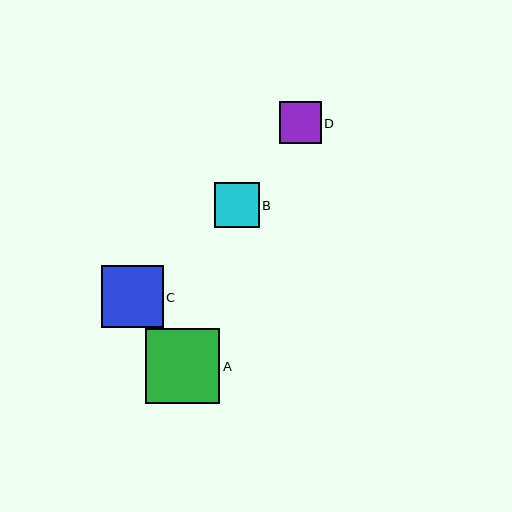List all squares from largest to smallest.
From largest to smallest: A, C, B, D.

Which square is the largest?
Square A is the largest with a size of approximately 75 pixels.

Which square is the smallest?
Square D is the smallest with a size of approximately 42 pixels.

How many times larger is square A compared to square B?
Square A is approximately 1.7 times the size of square B.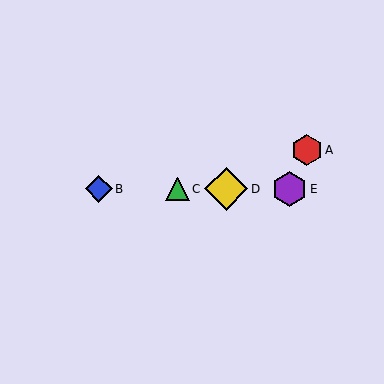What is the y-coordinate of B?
Object B is at y≈189.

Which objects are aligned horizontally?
Objects B, C, D, E are aligned horizontally.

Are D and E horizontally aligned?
Yes, both are at y≈189.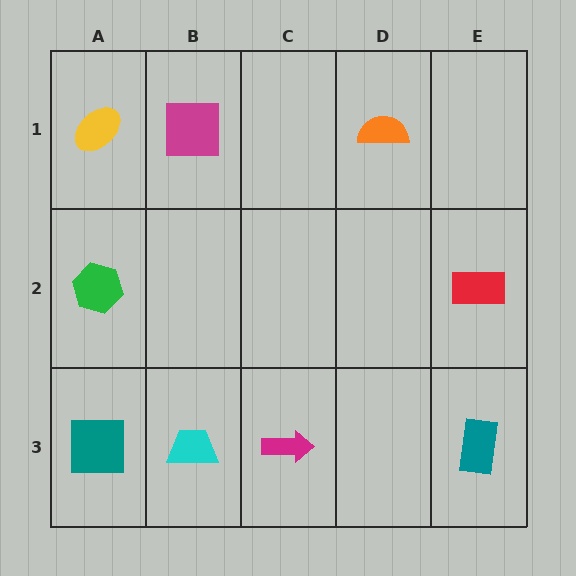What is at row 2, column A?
A green hexagon.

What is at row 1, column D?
An orange semicircle.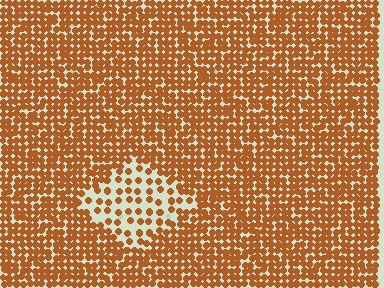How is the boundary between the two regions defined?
The boundary is defined by a change in element density (approximately 2.5x ratio). All elements are the same color, size, and shape.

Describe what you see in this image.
The image contains small brown elements arranged at two different densities. A diamond-shaped region is visible where the elements are less densely packed than the surrounding area.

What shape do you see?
I see a diamond.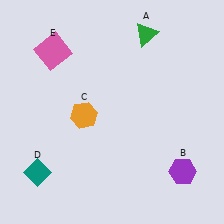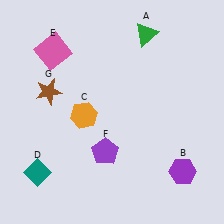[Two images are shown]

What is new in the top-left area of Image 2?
A brown star (G) was added in the top-left area of Image 2.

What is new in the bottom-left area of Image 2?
A purple pentagon (F) was added in the bottom-left area of Image 2.